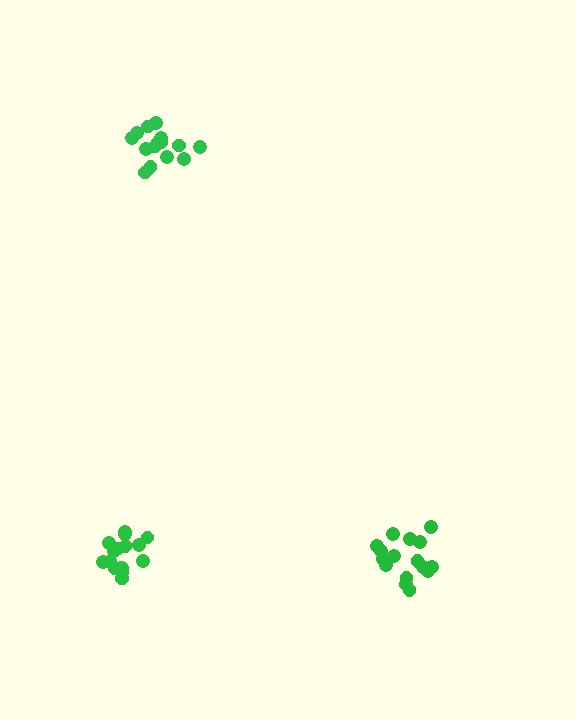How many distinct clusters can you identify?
There are 3 distinct clusters.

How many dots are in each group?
Group 1: 16 dots, Group 2: 16 dots, Group 3: 15 dots (47 total).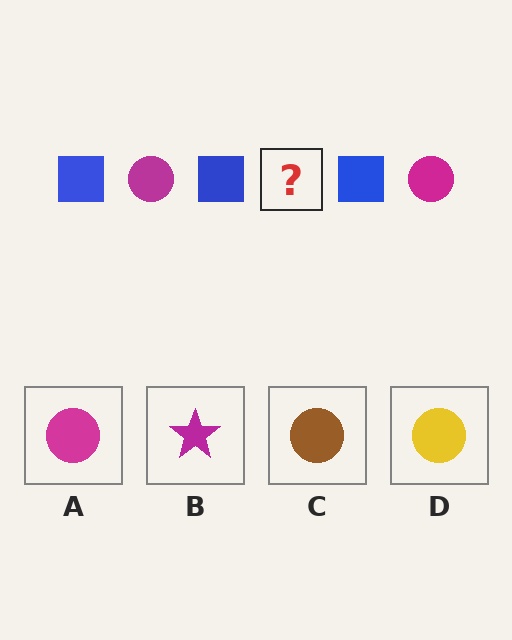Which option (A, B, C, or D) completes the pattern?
A.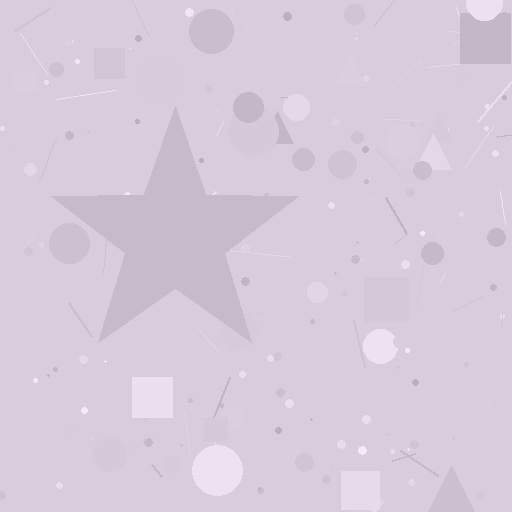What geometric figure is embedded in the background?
A star is embedded in the background.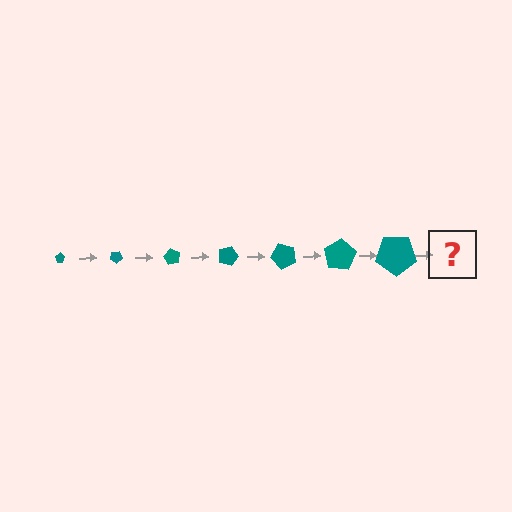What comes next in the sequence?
The next element should be a pentagon, larger than the previous one and rotated 210 degrees from the start.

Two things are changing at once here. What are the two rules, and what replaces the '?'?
The two rules are that the pentagon grows larger each step and it rotates 30 degrees each step. The '?' should be a pentagon, larger than the previous one and rotated 210 degrees from the start.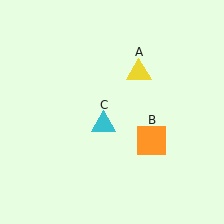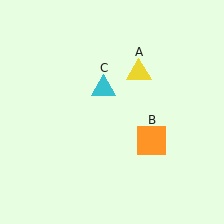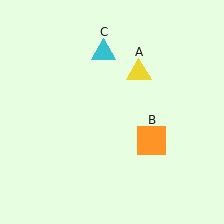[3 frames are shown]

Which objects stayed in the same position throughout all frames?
Yellow triangle (object A) and orange square (object B) remained stationary.